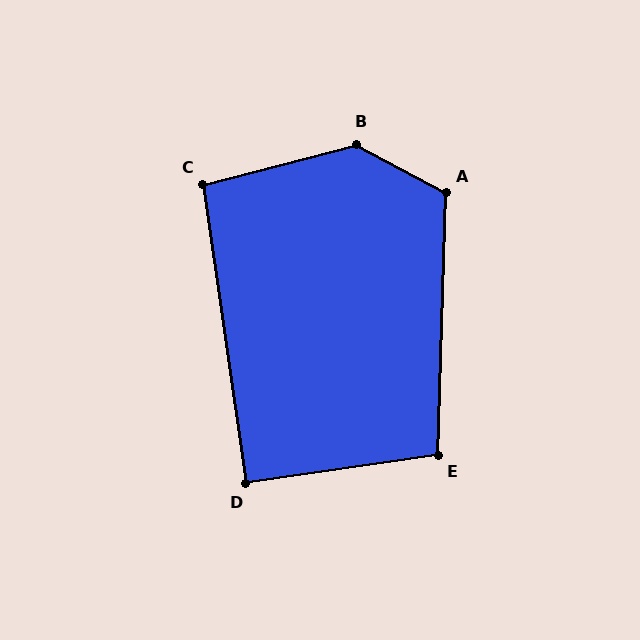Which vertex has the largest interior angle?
B, at approximately 137 degrees.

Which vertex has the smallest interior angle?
D, at approximately 90 degrees.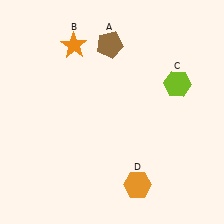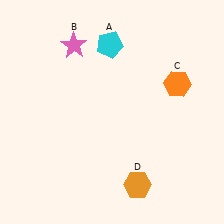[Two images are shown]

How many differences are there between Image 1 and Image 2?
There are 3 differences between the two images.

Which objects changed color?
A changed from brown to cyan. B changed from orange to pink. C changed from lime to orange.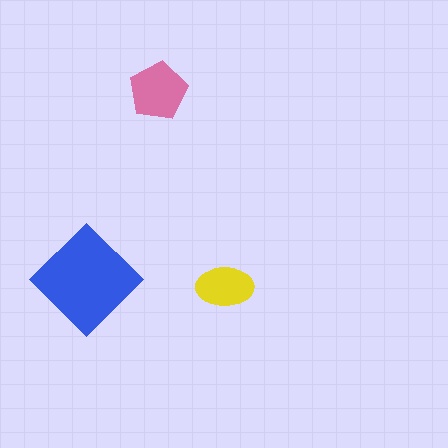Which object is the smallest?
The yellow ellipse.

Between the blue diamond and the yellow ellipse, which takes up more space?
The blue diamond.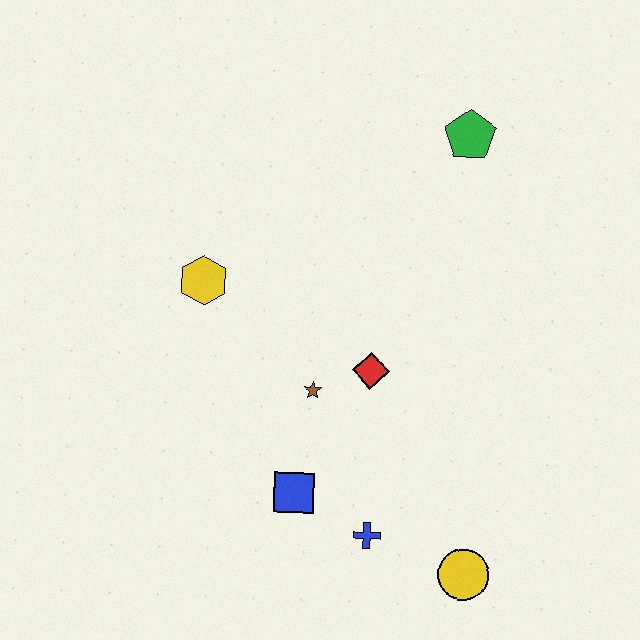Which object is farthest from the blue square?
The green pentagon is farthest from the blue square.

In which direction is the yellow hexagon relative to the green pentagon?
The yellow hexagon is to the left of the green pentagon.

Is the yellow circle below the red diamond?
Yes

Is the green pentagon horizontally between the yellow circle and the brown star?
Yes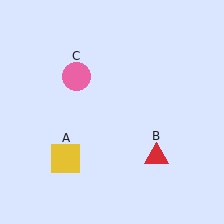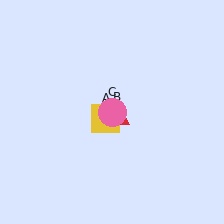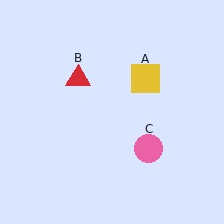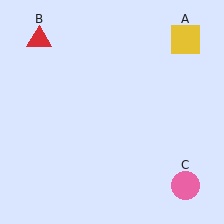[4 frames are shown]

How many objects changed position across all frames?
3 objects changed position: yellow square (object A), red triangle (object B), pink circle (object C).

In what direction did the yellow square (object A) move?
The yellow square (object A) moved up and to the right.